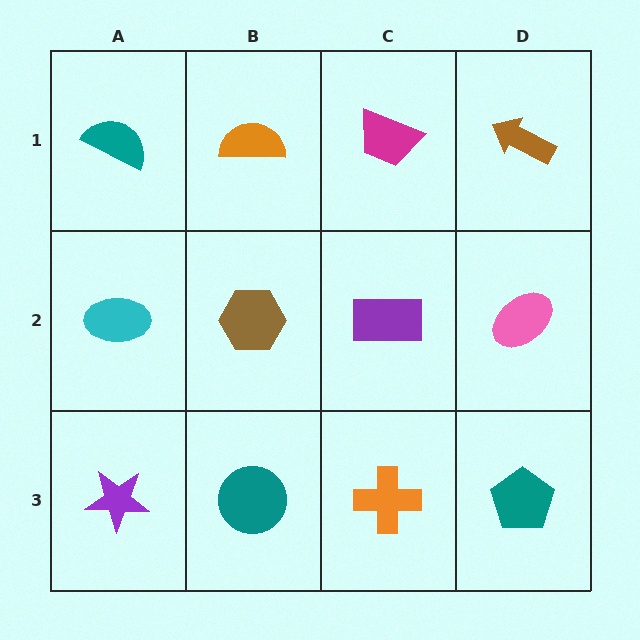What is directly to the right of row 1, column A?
An orange semicircle.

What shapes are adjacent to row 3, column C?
A purple rectangle (row 2, column C), a teal circle (row 3, column B), a teal pentagon (row 3, column D).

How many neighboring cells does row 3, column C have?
3.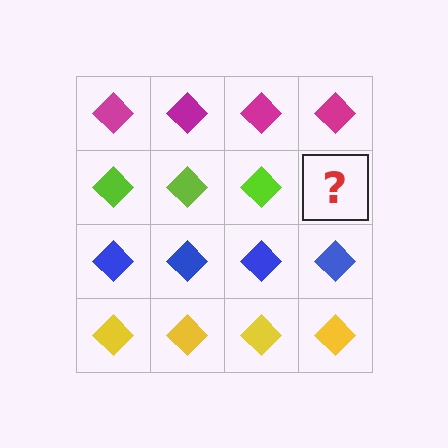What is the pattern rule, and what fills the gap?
The rule is that each row has a consistent color. The gap should be filled with a lime diamond.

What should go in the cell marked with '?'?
The missing cell should contain a lime diamond.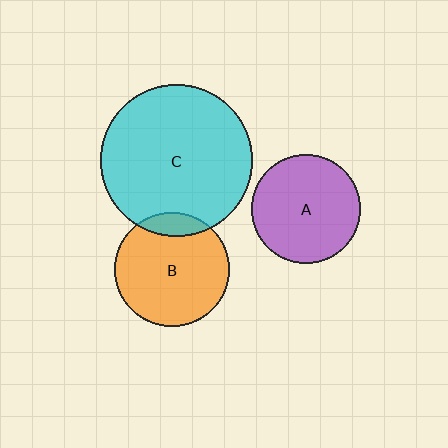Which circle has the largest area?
Circle C (cyan).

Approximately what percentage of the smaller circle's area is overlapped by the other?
Approximately 10%.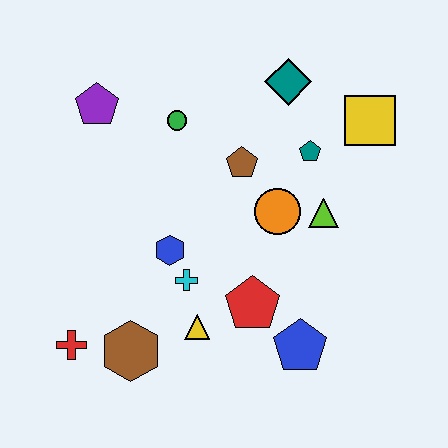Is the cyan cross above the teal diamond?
No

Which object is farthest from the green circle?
The blue pentagon is farthest from the green circle.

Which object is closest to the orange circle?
The lime triangle is closest to the orange circle.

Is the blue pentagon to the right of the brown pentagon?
Yes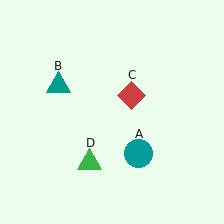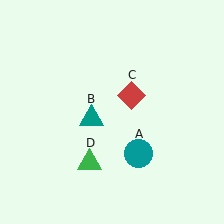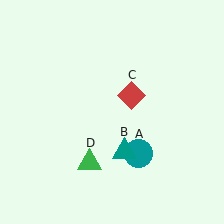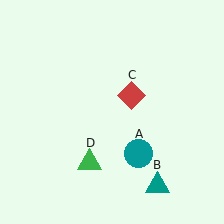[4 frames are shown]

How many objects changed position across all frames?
1 object changed position: teal triangle (object B).